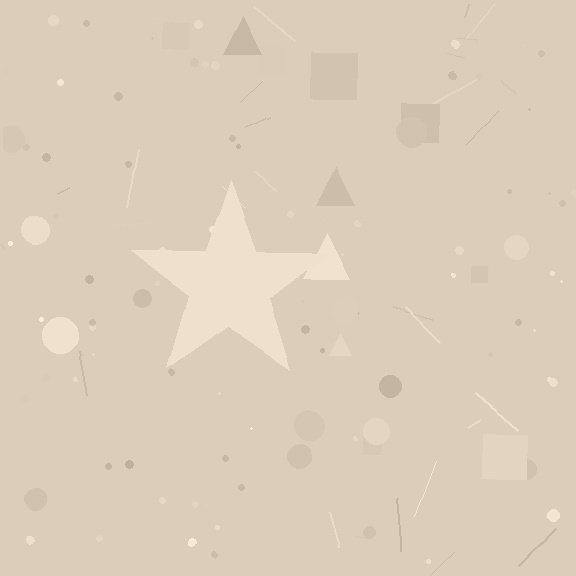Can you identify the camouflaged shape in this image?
The camouflaged shape is a star.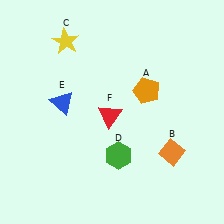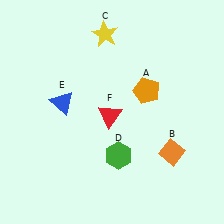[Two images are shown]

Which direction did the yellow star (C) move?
The yellow star (C) moved right.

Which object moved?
The yellow star (C) moved right.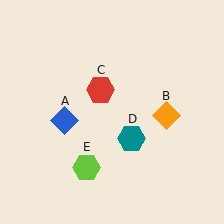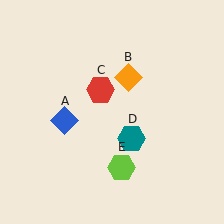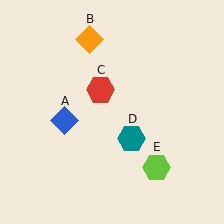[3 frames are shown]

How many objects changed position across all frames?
2 objects changed position: orange diamond (object B), lime hexagon (object E).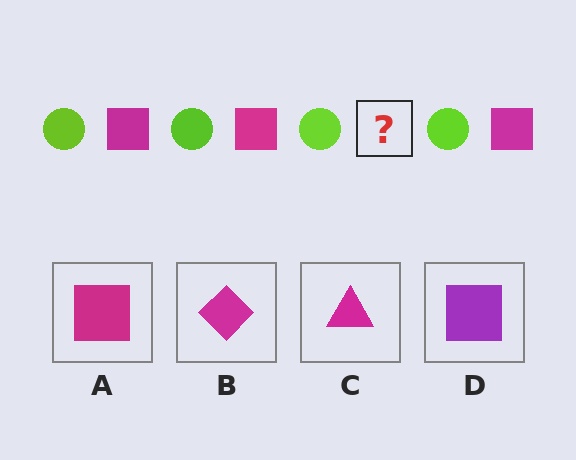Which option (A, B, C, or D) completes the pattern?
A.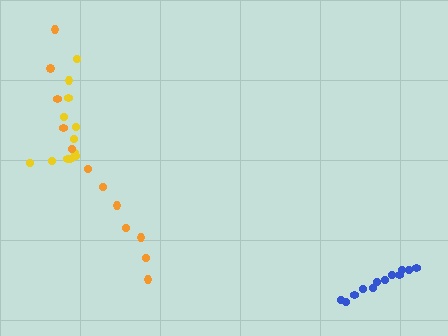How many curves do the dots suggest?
There are 3 distinct paths.